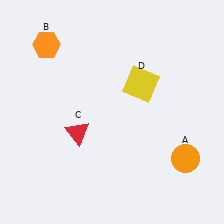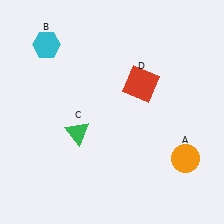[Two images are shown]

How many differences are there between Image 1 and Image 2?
There are 3 differences between the two images.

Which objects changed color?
B changed from orange to cyan. C changed from red to green. D changed from yellow to red.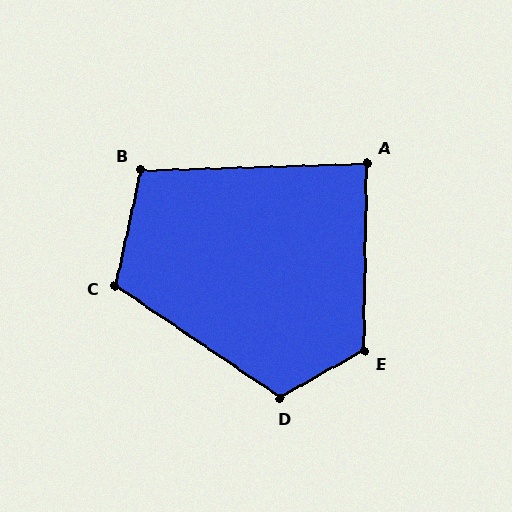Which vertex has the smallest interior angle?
A, at approximately 88 degrees.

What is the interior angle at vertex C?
Approximately 112 degrees (obtuse).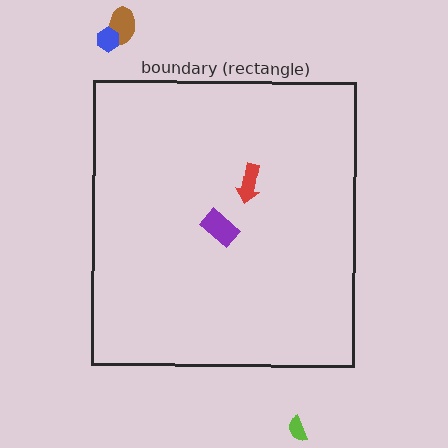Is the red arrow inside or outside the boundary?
Inside.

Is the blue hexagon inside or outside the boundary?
Outside.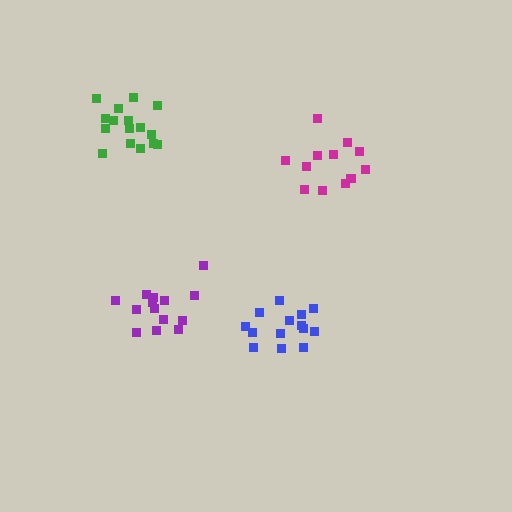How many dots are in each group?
Group 1: 16 dots, Group 2: 14 dots, Group 3: 13 dots, Group 4: 14 dots (57 total).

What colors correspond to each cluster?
The clusters are colored: green, blue, magenta, purple.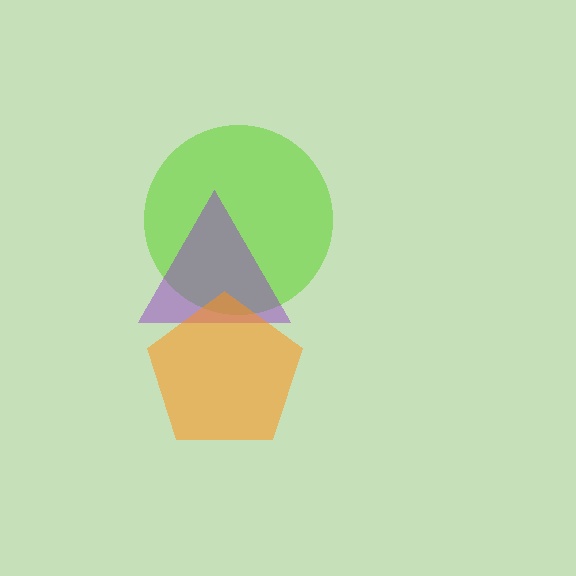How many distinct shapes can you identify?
There are 3 distinct shapes: a lime circle, a purple triangle, an orange pentagon.